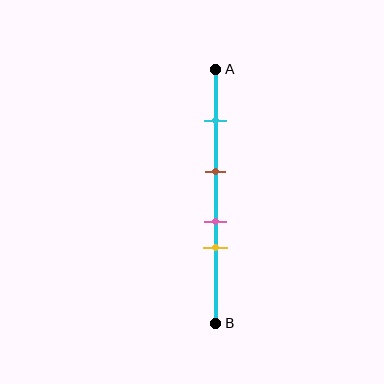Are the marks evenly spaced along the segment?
No, the marks are not evenly spaced.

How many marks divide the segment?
There are 4 marks dividing the segment.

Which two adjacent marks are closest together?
The pink and yellow marks are the closest adjacent pair.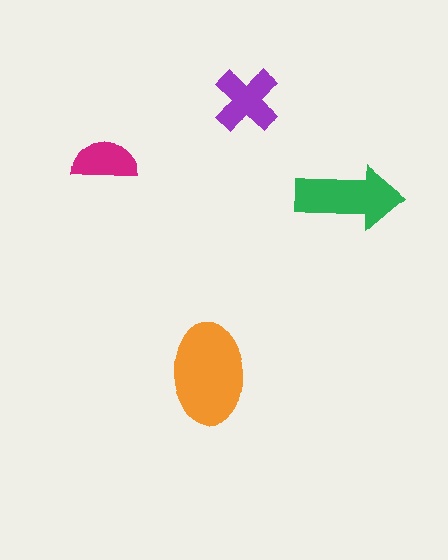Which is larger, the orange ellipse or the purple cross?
The orange ellipse.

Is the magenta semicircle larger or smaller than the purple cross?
Smaller.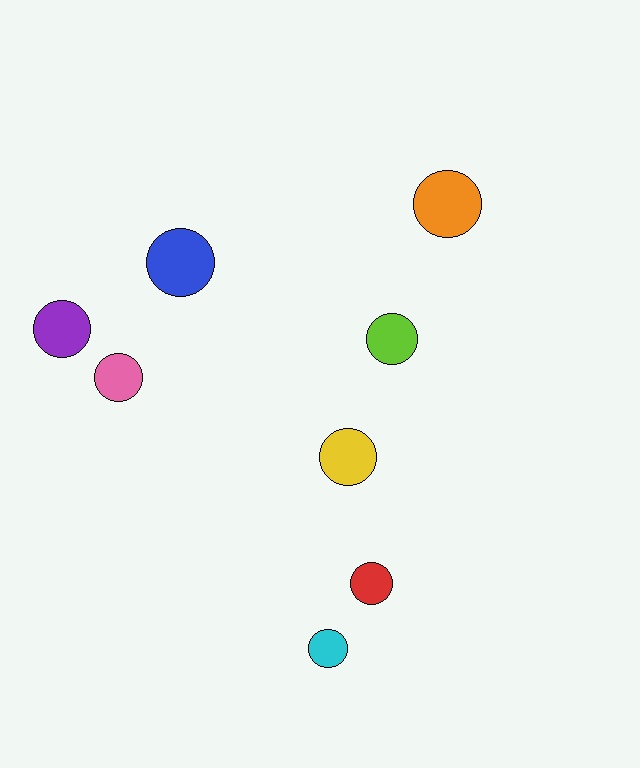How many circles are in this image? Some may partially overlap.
There are 8 circles.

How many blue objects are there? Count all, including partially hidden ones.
There is 1 blue object.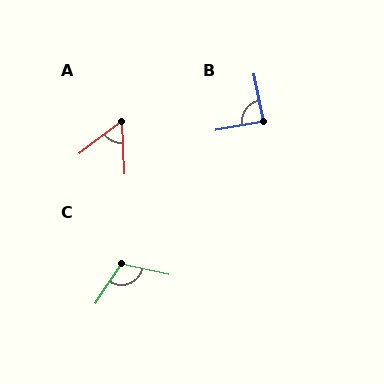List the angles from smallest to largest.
A (55°), B (89°), C (111°).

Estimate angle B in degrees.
Approximately 89 degrees.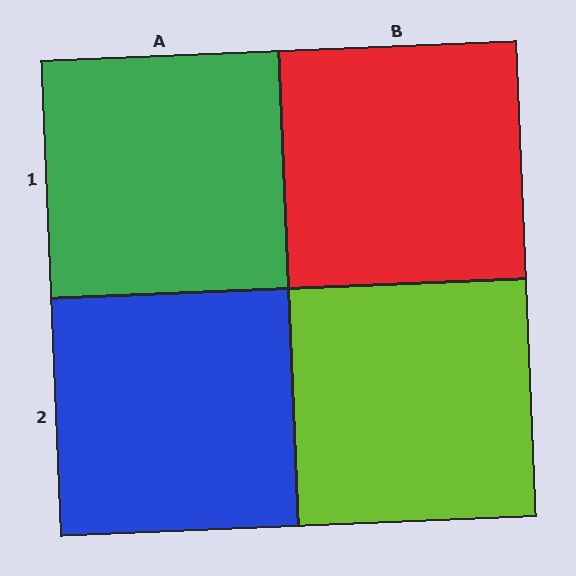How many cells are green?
1 cell is green.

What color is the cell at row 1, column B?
Red.